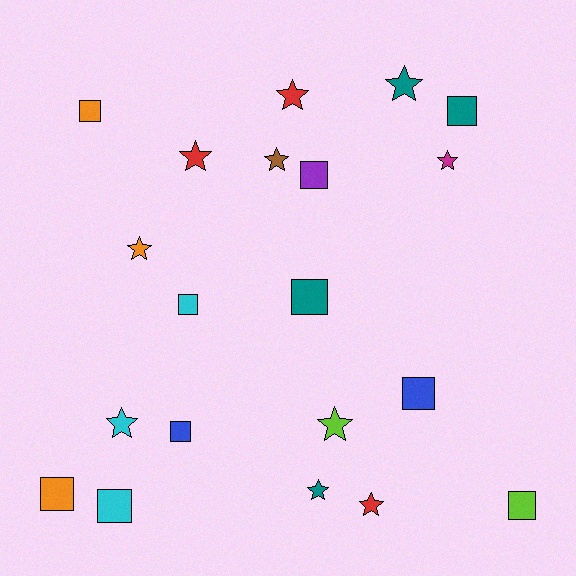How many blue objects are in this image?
There are 2 blue objects.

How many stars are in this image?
There are 10 stars.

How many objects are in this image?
There are 20 objects.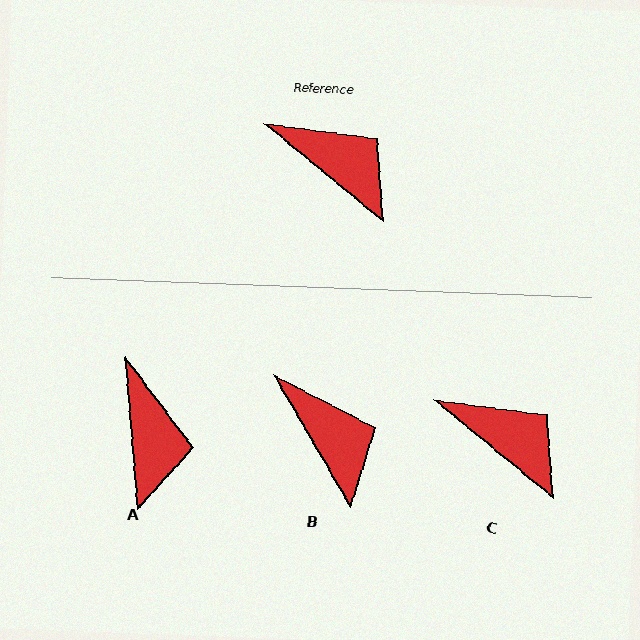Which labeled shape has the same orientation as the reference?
C.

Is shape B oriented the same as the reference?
No, it is off by about 20 degrees.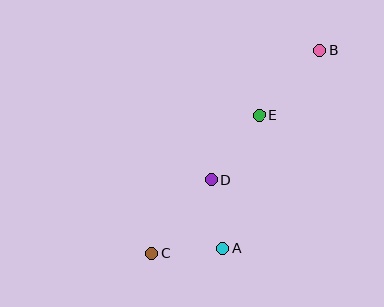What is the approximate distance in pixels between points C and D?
The distance between C and D is approximately 95 pixels.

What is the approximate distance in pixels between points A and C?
The distance between A and C is approximately 71 pixels.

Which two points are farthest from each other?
Points B and C are farthest from each other.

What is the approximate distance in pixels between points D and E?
The distance between D and E is approximately 80 pixels.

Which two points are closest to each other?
Points A and D are closest to each other.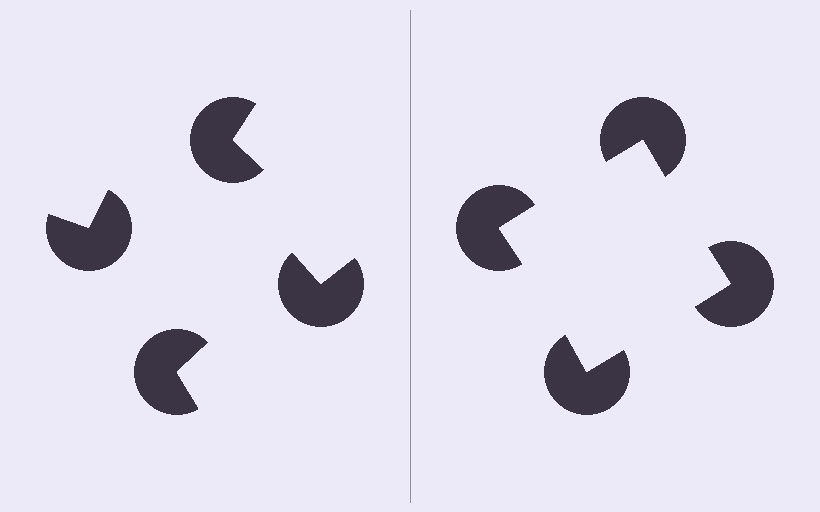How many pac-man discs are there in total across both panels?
8 — 4 on each side.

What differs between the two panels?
The pac-man discs are positioned identically on both sides; only the wedge orientations differ. On the right they align to a square; on the left they are misaligned.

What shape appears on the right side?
An illusory square.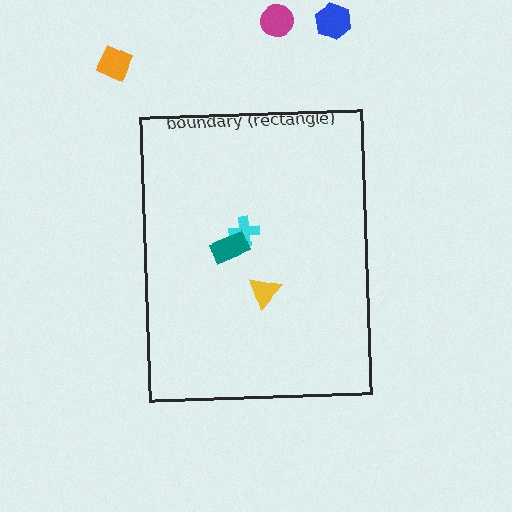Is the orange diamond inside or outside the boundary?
Outside.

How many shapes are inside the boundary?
3 inside, 3 outside.